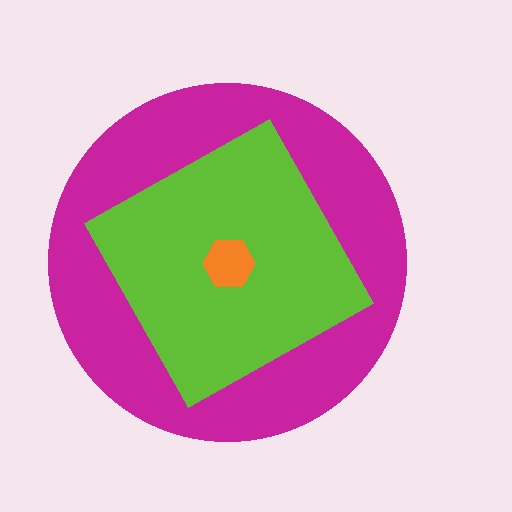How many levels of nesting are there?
3.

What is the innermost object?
The orange hexagon.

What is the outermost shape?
The magenta circle.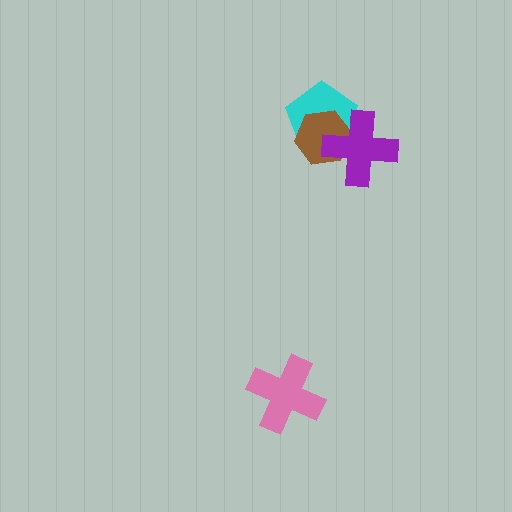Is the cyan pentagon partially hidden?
Yes, it is partially covered by another shape.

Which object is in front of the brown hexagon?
The purple cross is in front of the brown hexagon.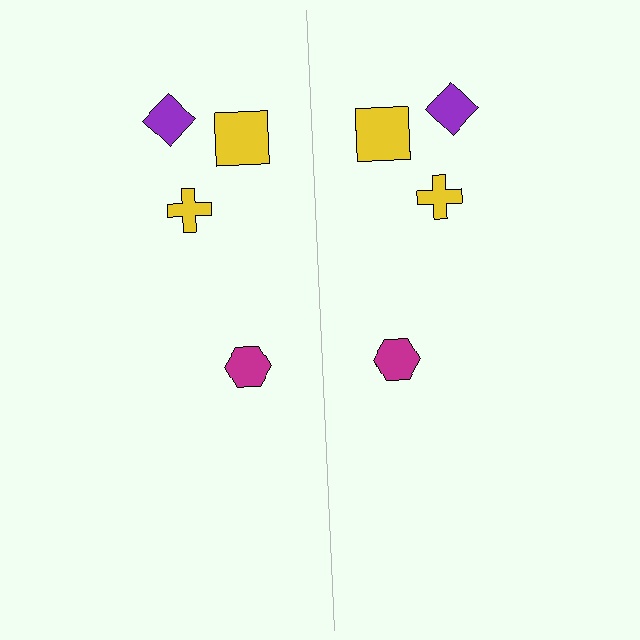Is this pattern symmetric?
Yes, this pattern has bilateral (reflection) symmetry.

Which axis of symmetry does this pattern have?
The pattern has a vertical axis of symmetry running through the center of the image.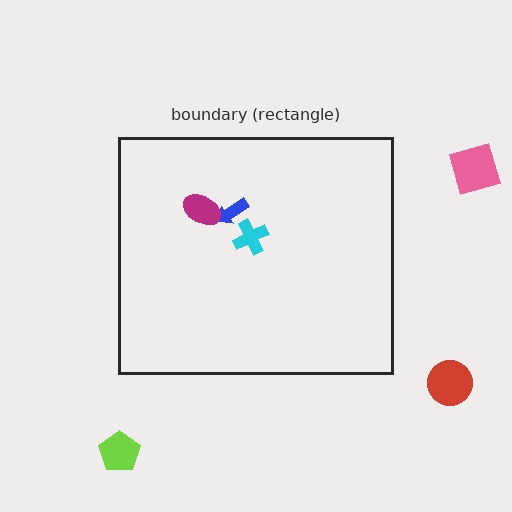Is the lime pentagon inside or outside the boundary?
Outside.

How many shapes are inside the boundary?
3 inside, 3 outside.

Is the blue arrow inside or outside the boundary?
Inside.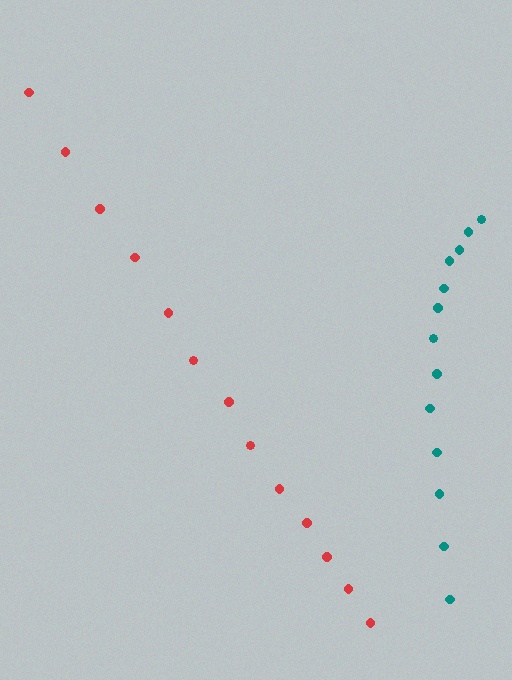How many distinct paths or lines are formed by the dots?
There are 2 distinct paths.